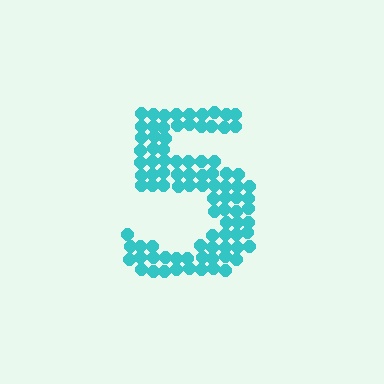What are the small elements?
The small elements are circles.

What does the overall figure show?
The overall figure shows the digit 5.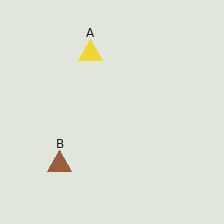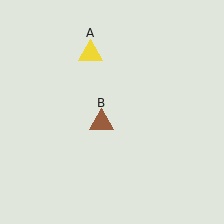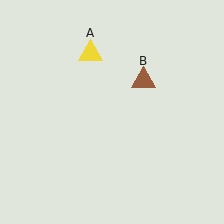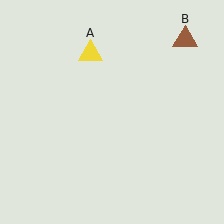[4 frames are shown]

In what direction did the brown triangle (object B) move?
The brown triangle (object B) moved up and to the right.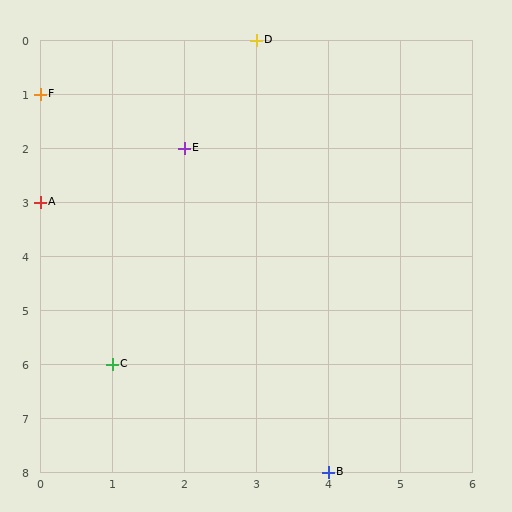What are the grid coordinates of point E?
Point E is at grid coordinates (2, 2).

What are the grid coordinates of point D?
Point D is at grid coordinates (3, 0).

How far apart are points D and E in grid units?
Points D and E are 1 column and 2 rows apart (about 2.2 grid units diagonally).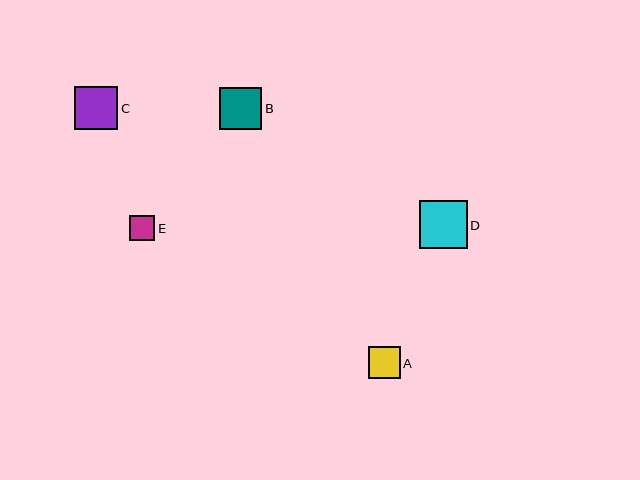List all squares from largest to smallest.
From largest to smallest: D, C, B, A, E.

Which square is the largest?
Square D is the largest with a size of approximately 47 pixels.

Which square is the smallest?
Square E is the smallest with a size of approximately 25 pixels.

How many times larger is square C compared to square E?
Square C is approximately 1.7 times the size of square E.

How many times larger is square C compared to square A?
Square C is approximately 1.3 times the size of square A.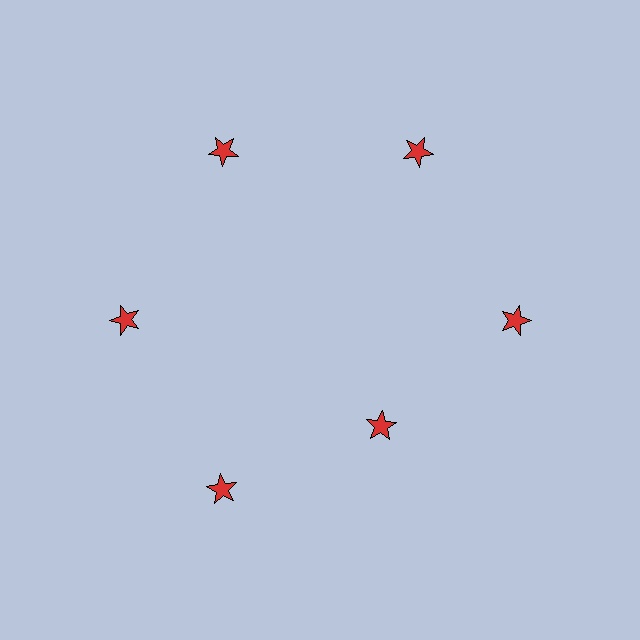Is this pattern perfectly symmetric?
No. The 6 red stars are arranged in a ring, but one element near the 5 o'clock position is pulled inward toward the center, breaking the 6-fold rotational symmetry.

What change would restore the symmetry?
The symmetry would be restored by moving it outward, back onto the ring so that all 6 stars sit at equal angles and equal distance from the center.